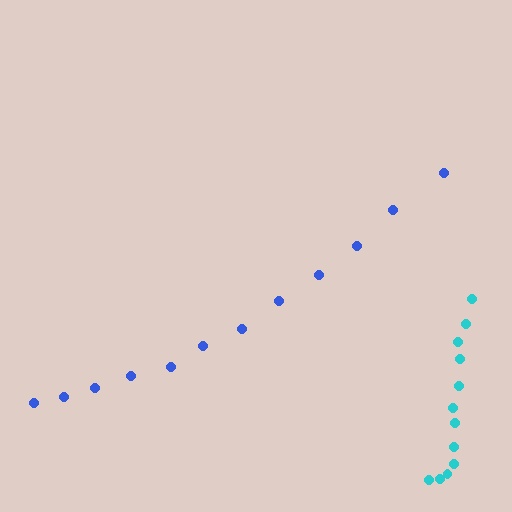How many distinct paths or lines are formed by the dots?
There are 2 distinct paths.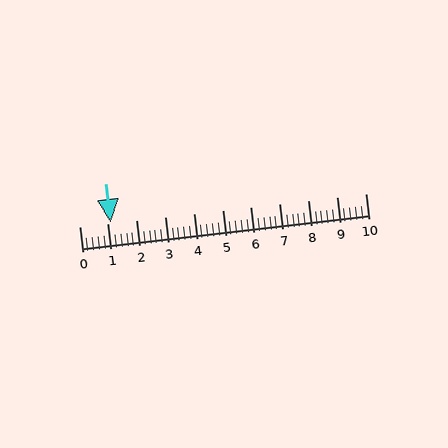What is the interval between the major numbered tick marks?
The major tick marks are spaced 1 units apart.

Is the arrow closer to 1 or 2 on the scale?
The arrow is closer to 1.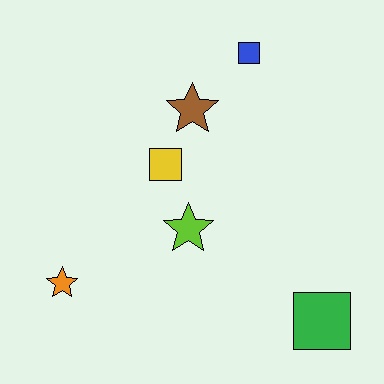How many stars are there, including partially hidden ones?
There are 3 stars.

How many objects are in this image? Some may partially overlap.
There are 6 objects.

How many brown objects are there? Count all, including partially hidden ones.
There is 1 brown object.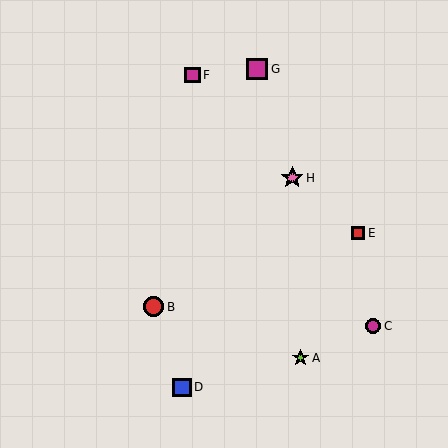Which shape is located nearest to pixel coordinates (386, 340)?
The magenta circle (labeled C) at (373, 326) is nearest to that location.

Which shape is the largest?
The pink star (labeled H) is the largest.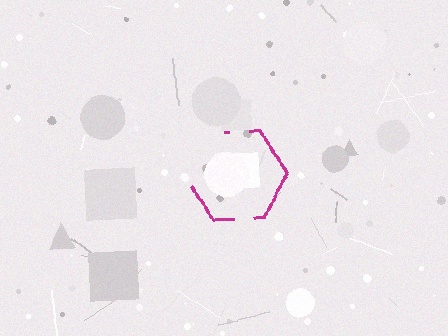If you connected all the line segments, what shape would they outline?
They would outline a hexagon.